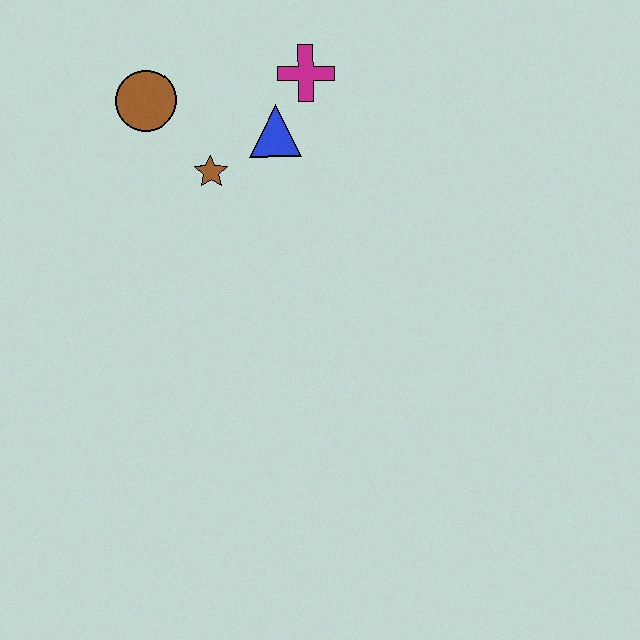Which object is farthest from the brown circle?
The magenta cross is farthest from the brown circle.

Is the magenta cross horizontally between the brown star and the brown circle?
No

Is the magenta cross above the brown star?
Yes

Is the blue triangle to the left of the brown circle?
No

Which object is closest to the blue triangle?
The magenta cross is closest to the blue triangle.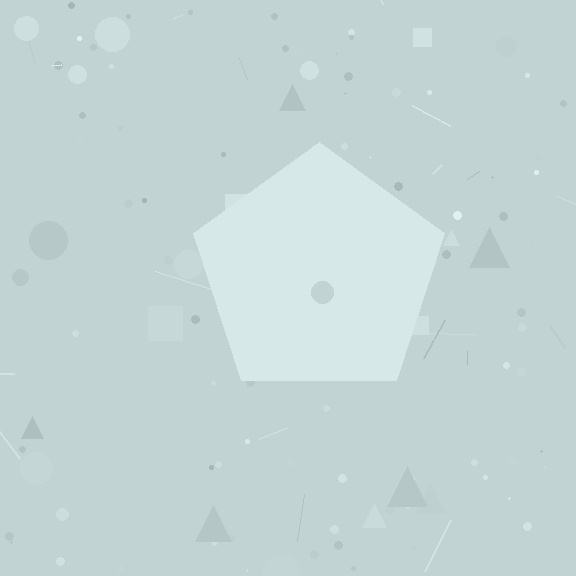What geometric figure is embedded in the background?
A pentagon is embedded in the background.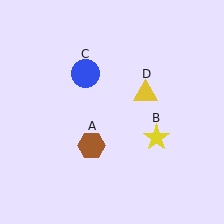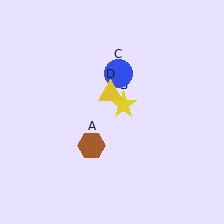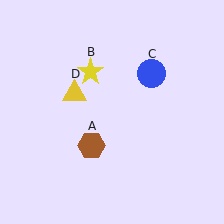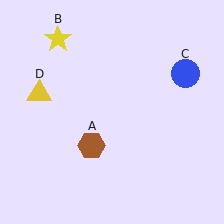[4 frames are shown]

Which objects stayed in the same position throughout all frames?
Brown hexagon (object A) remained stationary.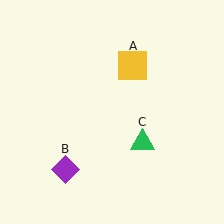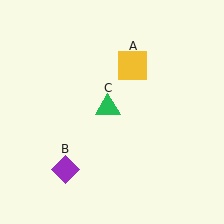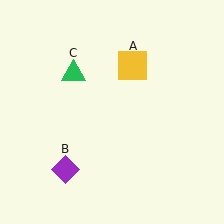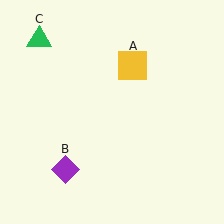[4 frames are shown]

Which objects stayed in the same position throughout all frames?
Yellow square (object A) and purple diamond (object B) remained stationary.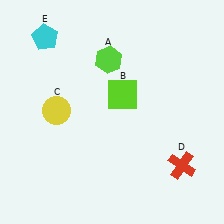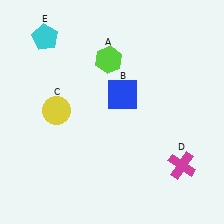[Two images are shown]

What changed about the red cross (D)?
In Image 1, D is red. In Image 2, it changed to magenta.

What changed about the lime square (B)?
In Image 1, B is lime. In Image 2, it changed to blue.